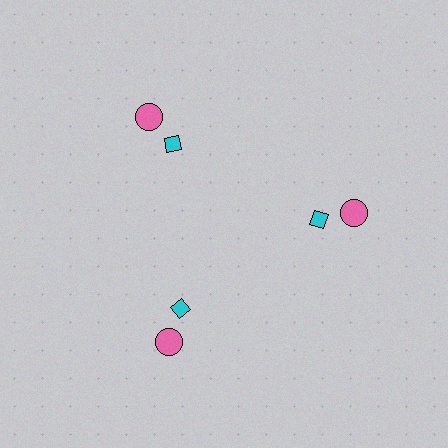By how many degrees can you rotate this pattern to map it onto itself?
The pattern maps onto itself every 120 degrees of rotation.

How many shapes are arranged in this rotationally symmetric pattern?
There are 6 shapes, arranged in 3 groups of 2.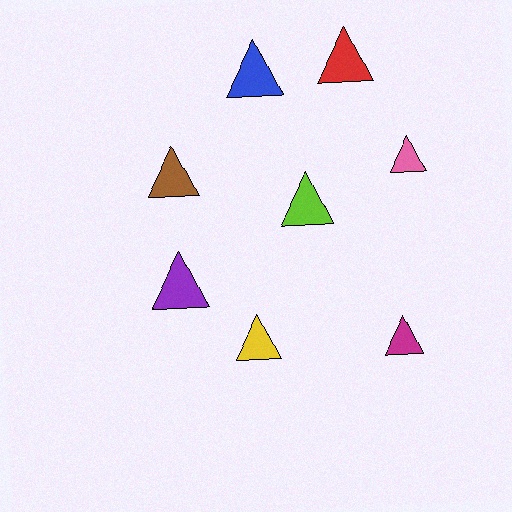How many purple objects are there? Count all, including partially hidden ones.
There is 1 purple object.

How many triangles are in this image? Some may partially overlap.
There are 8 triangles.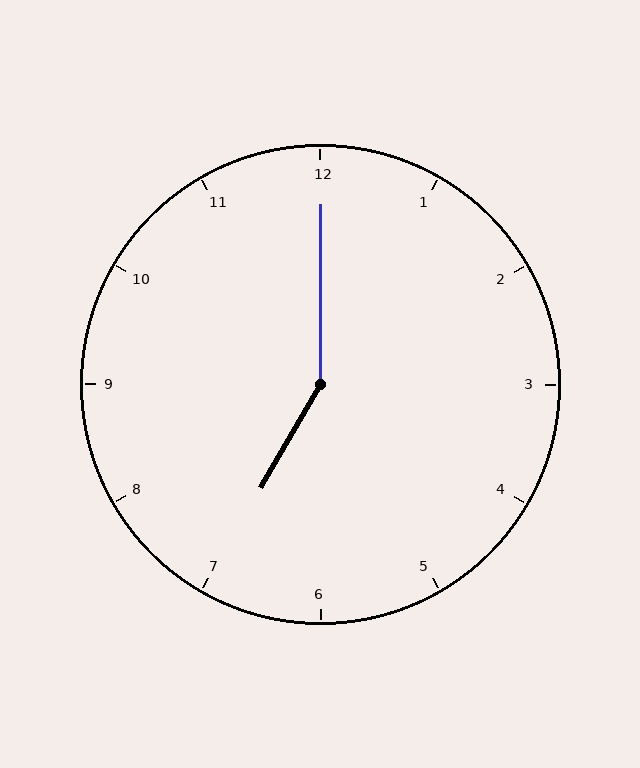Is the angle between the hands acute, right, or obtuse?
It is obtuse.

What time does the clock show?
7:00.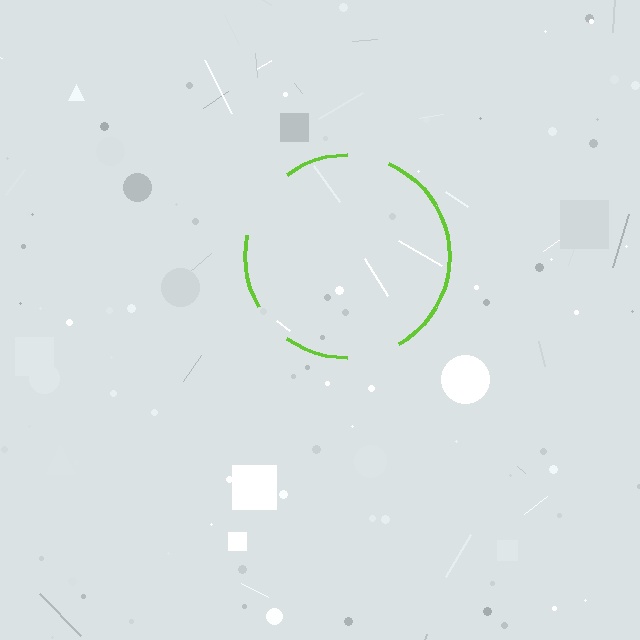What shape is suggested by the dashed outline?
The dashed outline suggests a circle.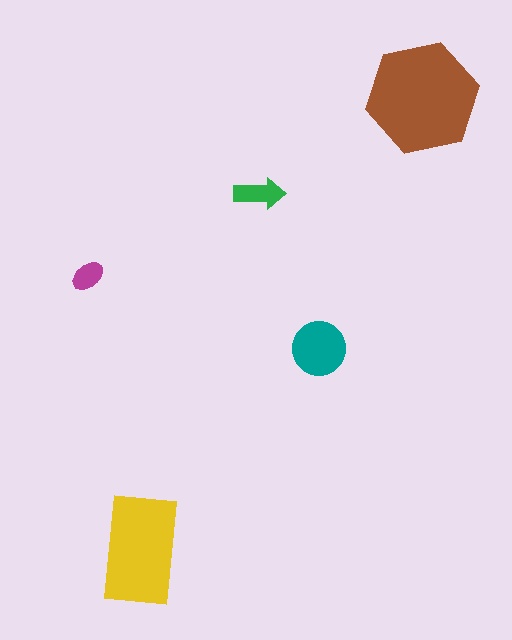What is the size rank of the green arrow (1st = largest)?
4th.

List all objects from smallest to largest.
The magenta ellipse, the green arrow, the teal circle, the yellow rectangle, the brown hexagon.